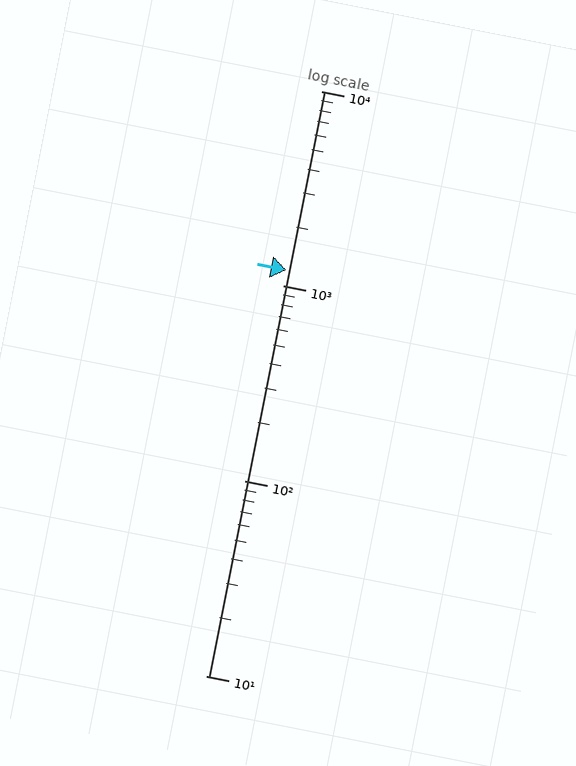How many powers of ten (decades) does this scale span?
The scale spans 3 decades, from 10 to 10000.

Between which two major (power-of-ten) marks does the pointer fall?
The pointer is between 1000 and 10000.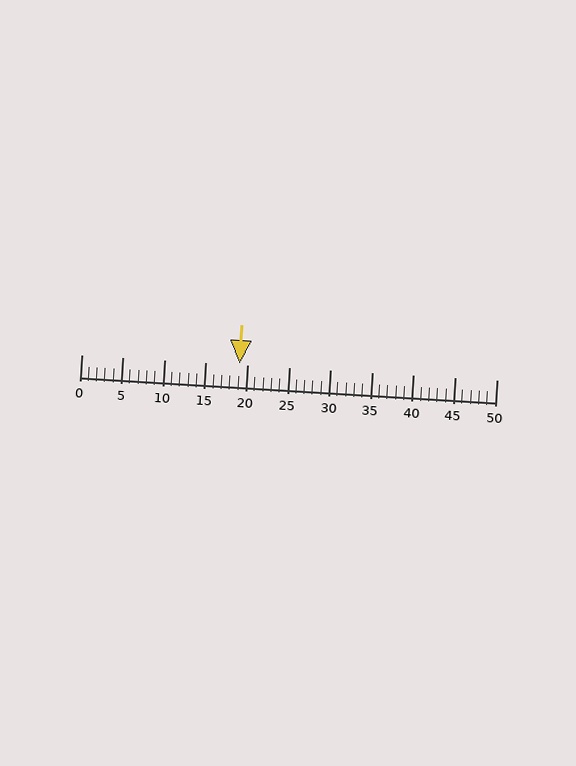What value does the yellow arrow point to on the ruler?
The yellow arrow points to approximately 19.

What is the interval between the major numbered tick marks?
The major tick marks are spaced 5 units apart.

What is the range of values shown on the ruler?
The ruler shows values from 0 to 50.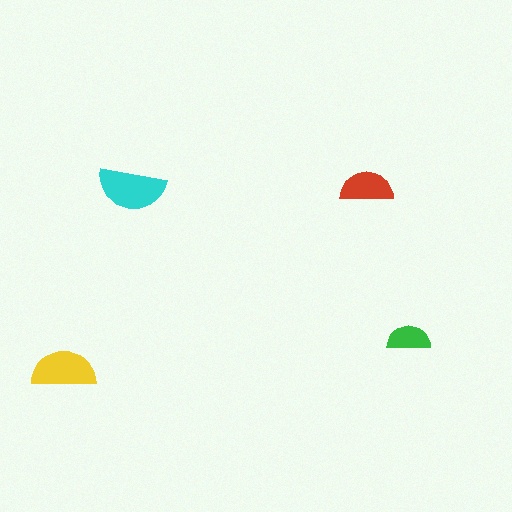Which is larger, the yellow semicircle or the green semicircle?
The yellow one.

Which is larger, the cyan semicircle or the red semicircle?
The cyan one.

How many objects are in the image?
There are 4 objects in the image.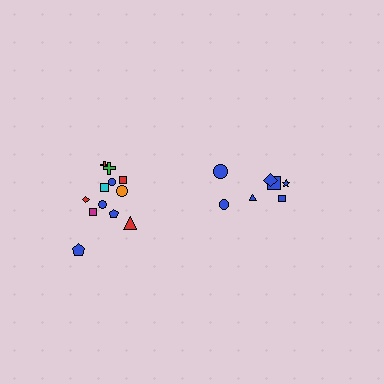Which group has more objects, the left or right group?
The left group.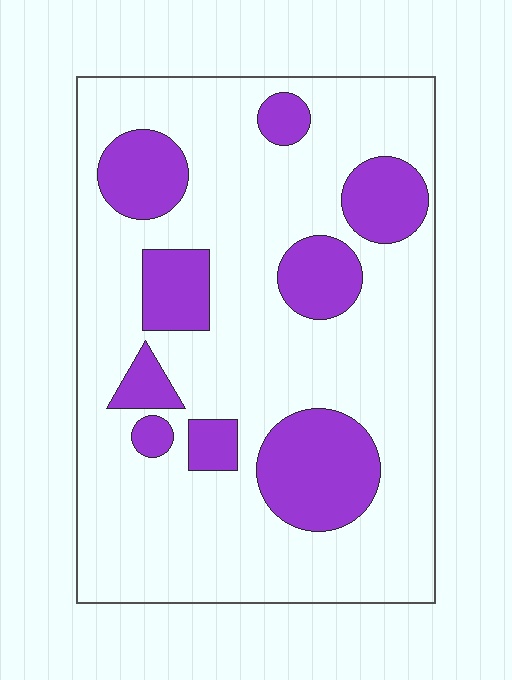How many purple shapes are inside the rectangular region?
9.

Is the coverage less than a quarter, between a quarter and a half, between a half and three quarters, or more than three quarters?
Less than a quarter.